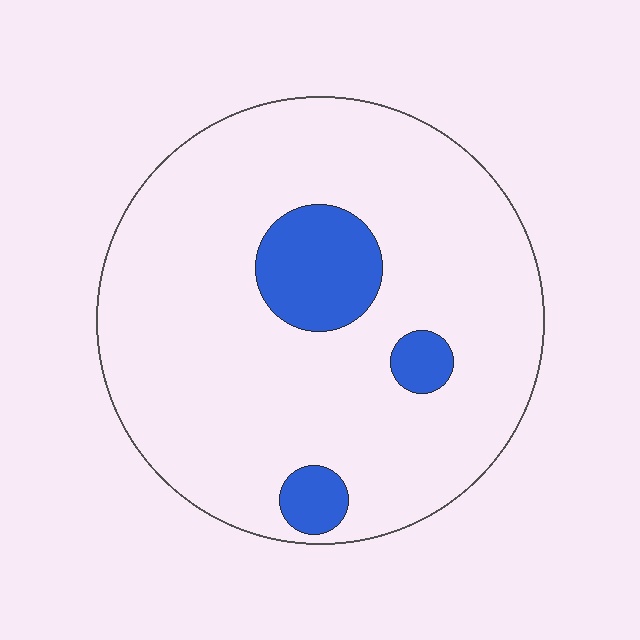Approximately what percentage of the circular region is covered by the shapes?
Approximately 15%.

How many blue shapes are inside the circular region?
3.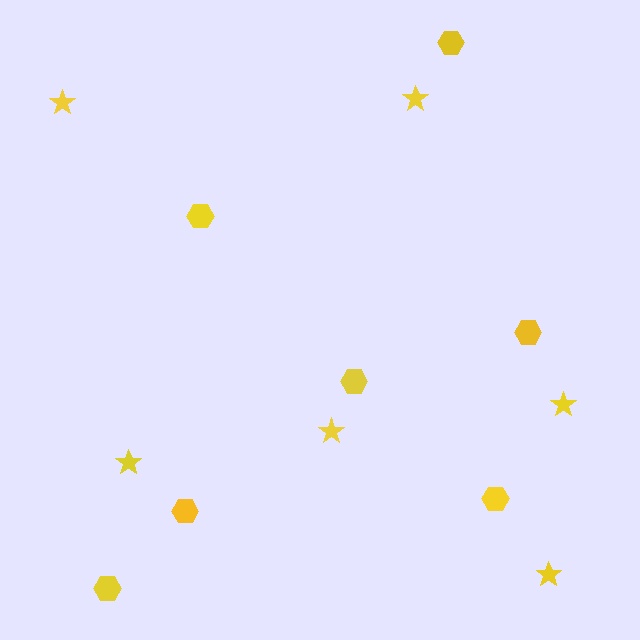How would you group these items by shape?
There are 2 groups: one group of hexagons (7) and one group of stars (6).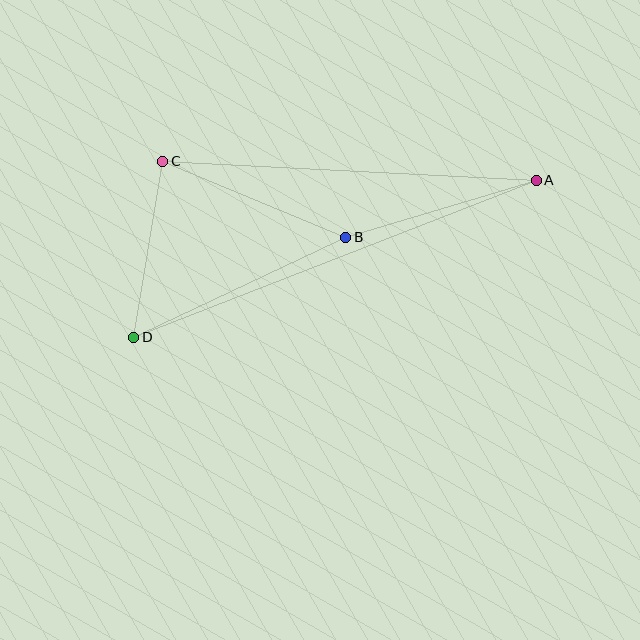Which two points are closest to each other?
Points C and D are closest to each other.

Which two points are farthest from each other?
Points A and D are farthest from each other.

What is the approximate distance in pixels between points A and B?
The distance between A and B is approximately 199 pixels.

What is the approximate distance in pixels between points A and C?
The distance between A and C is approximately 374 pixels.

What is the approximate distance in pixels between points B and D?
The distance between B and D is approximately 235 pixels.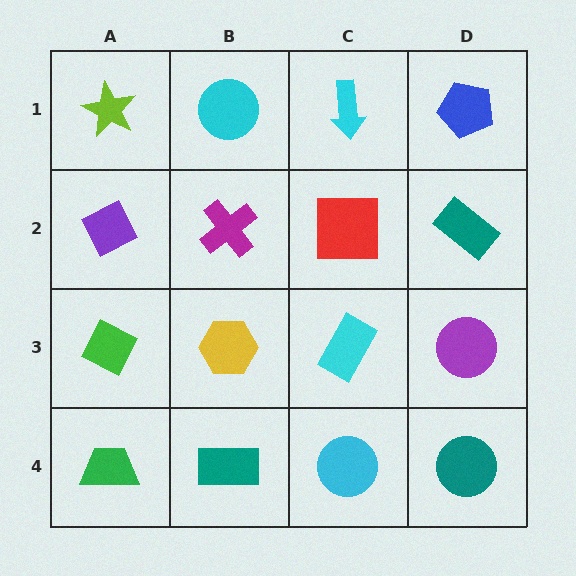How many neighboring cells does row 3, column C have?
4.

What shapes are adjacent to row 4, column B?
A yellow hexagon (row 3, column B), a green trapezoid (row 4, column A), a cyan circle (row 4, column C).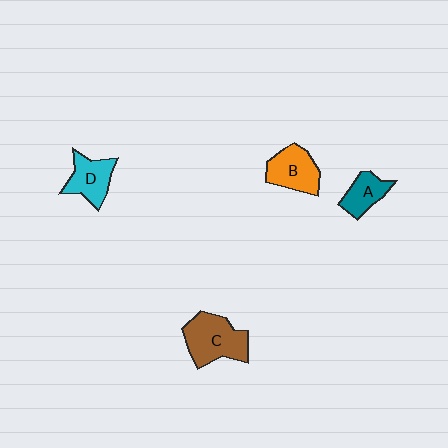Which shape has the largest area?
Shape C (brown).